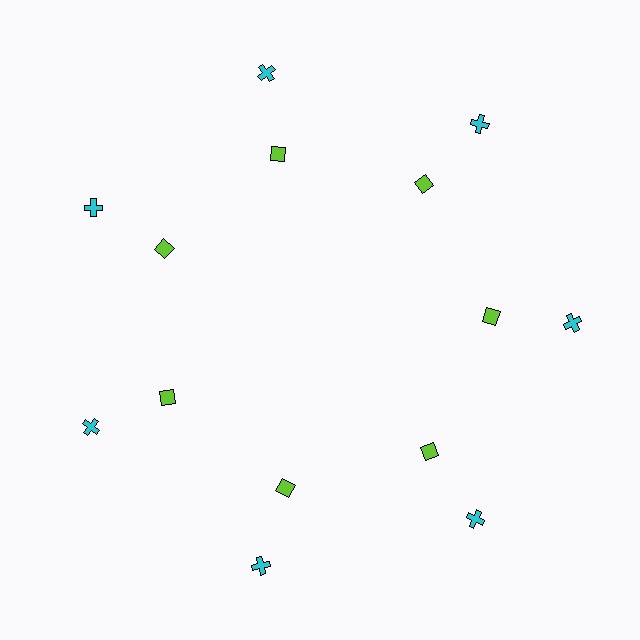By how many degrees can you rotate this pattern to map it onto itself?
The pattern maps onto itself every 51 degrees of rotation.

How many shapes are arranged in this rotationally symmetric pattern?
There are 14 shapes, arranged in 7 groups of 2.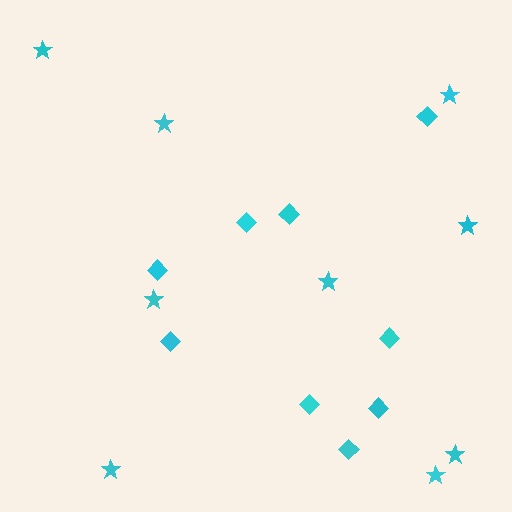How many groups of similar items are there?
There are 2 groups: one group of diamonds (9) and one group of stars (9).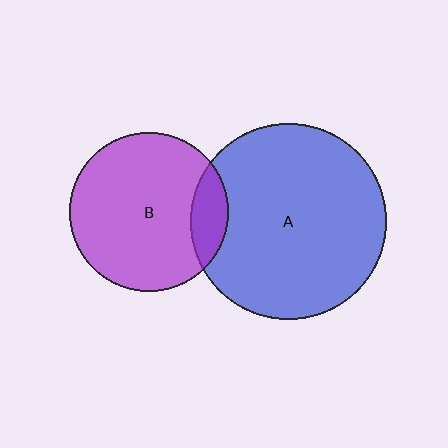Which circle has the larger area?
Circle A (blue).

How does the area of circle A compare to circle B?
Approximately 1.5 times.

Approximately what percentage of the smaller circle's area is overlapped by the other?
Approximately 15%.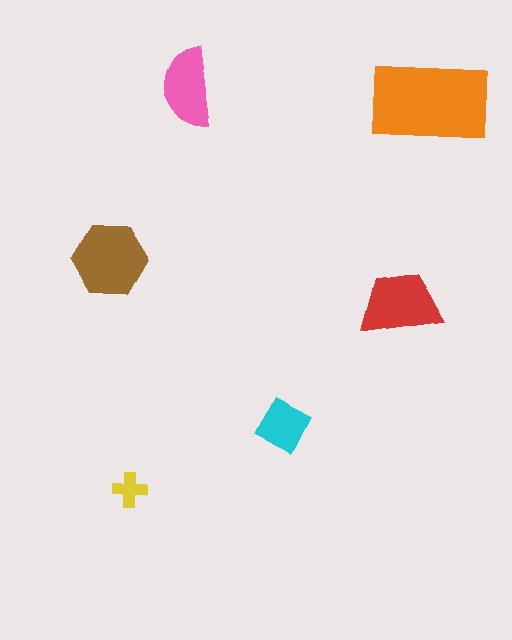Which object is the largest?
The orange rectangle.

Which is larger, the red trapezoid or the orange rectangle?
The orange rectangle.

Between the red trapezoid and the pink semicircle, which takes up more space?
The red trapezoid.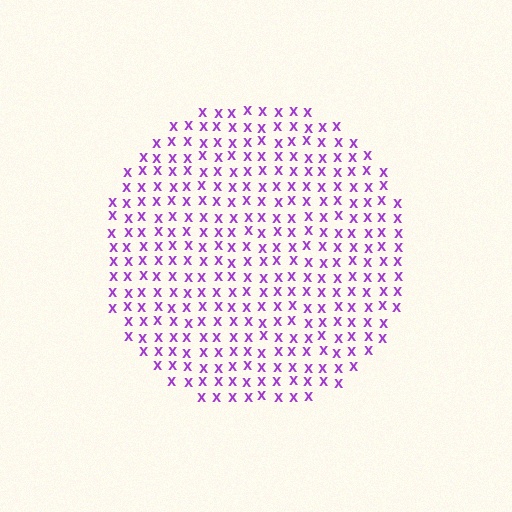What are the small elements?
The small elements are letter X's.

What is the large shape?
The large shape is a circle.